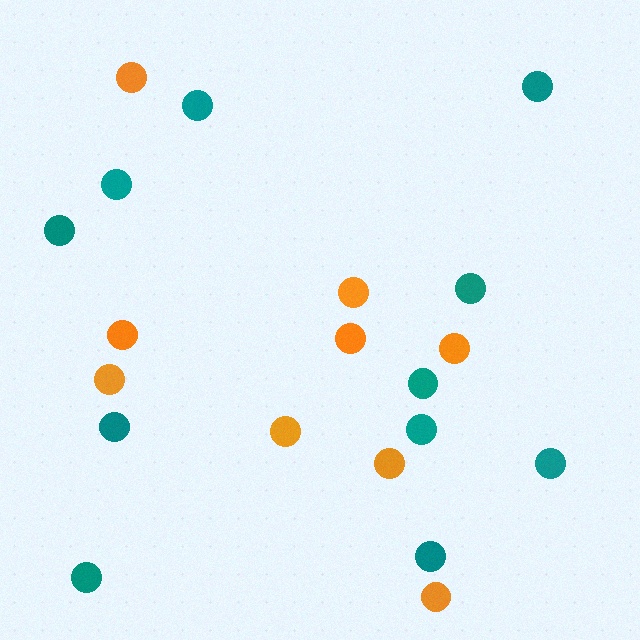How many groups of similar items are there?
There are 2 groups: one group of orange circles (9) and one group of teal circles (11).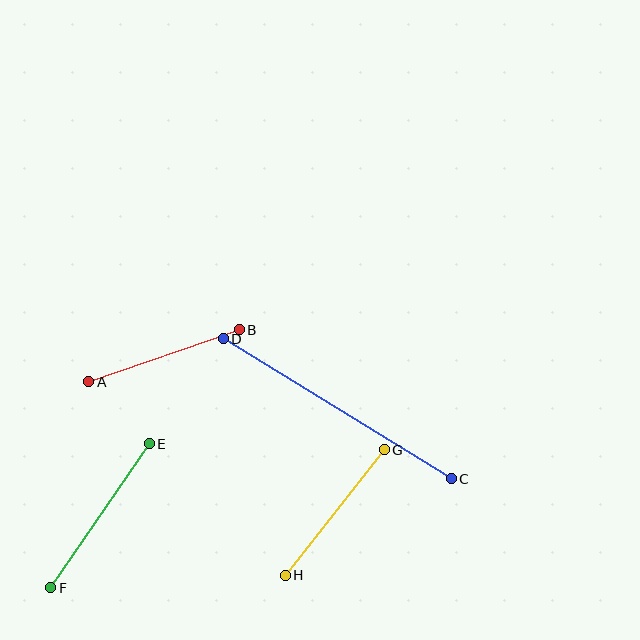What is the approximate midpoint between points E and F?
The midpoint is at approximately (100, 516) pixels.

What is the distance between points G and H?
The distance is approximately 160 pixels.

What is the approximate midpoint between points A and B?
The midpoint is at approximately (164, 356) pixels.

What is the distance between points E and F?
The distance is approximately 175 pixels.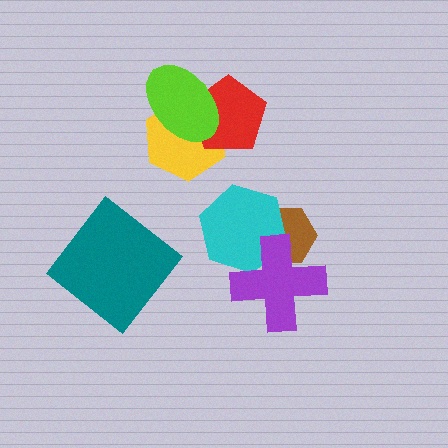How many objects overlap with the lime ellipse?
2 objects overlap with the lime ellipse.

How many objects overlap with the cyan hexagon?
2 objects overlap with the cyan hexagon.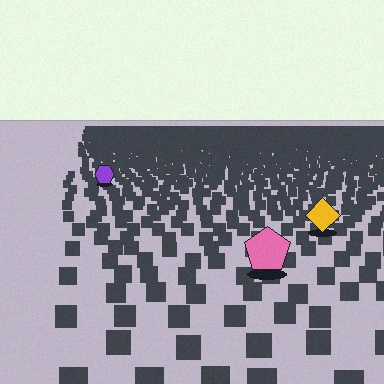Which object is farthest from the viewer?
The purple hexagon is farthest from the viewer. It appears smaller and the ground texture around it is denser.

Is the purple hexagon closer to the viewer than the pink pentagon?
No. The pink pentagon is closer — you can tell from the texture gradient: the ground texture is coarser near it.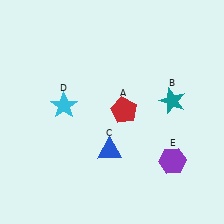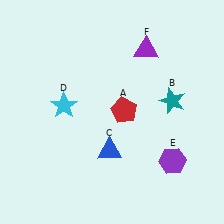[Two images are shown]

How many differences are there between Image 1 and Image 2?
There is 1 difference between the two images.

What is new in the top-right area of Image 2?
A purple triangle (F) was added in the top-right area of Image 2.